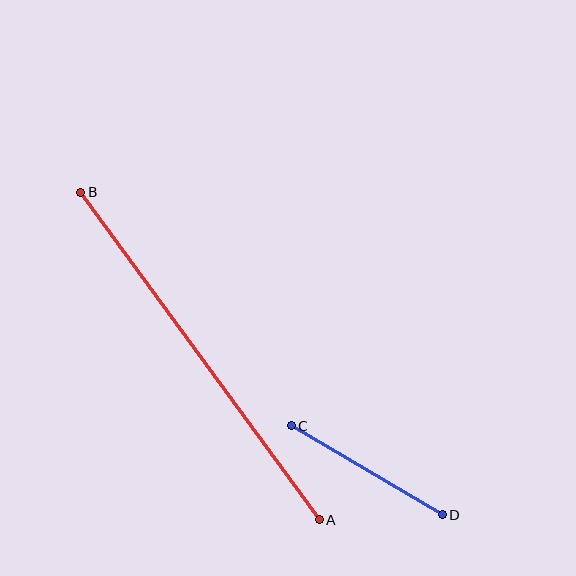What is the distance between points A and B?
The distance is approximately 405 pixels.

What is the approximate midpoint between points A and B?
The midpoint is at approximately (200, 356) pixels.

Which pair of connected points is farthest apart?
Points A and B are farthest apart.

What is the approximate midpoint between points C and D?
The midpoint is at approximately (367, 470) pixels.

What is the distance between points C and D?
The distance is approximately 175 pixels.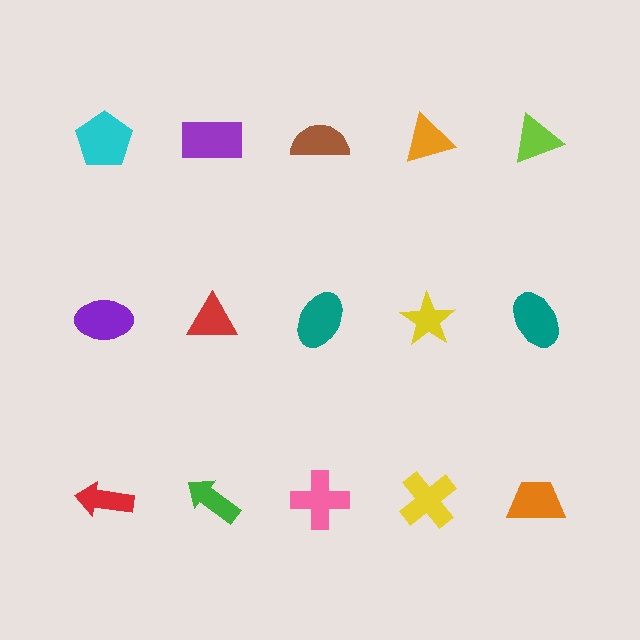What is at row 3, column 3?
A pink cross.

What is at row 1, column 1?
A cyan pentagon.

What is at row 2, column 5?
A teal ellipse.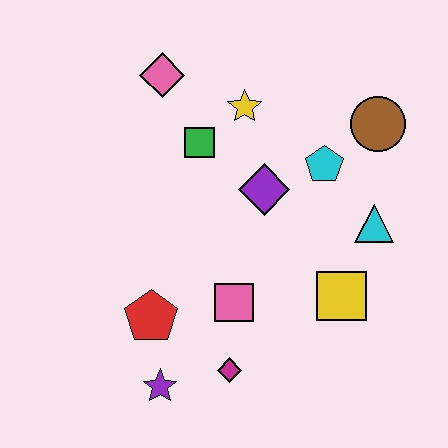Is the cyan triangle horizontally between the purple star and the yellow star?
No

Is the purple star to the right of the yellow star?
No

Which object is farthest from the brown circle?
The purple star is farthest from the brown circle.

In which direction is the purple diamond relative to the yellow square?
The purple diamond is above the yellow square.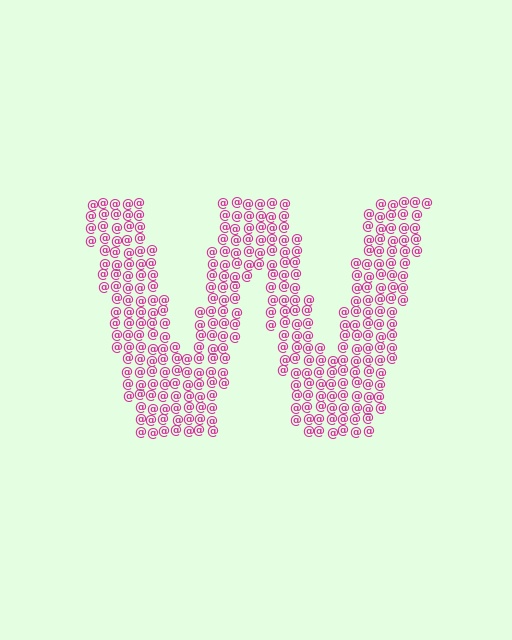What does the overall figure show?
The overall figure shows the letter W.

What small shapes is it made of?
It is made of small at signs.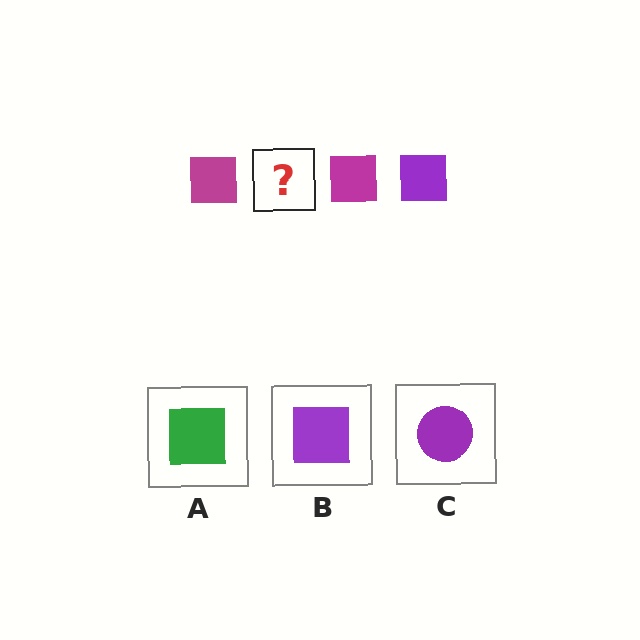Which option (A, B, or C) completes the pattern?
B.